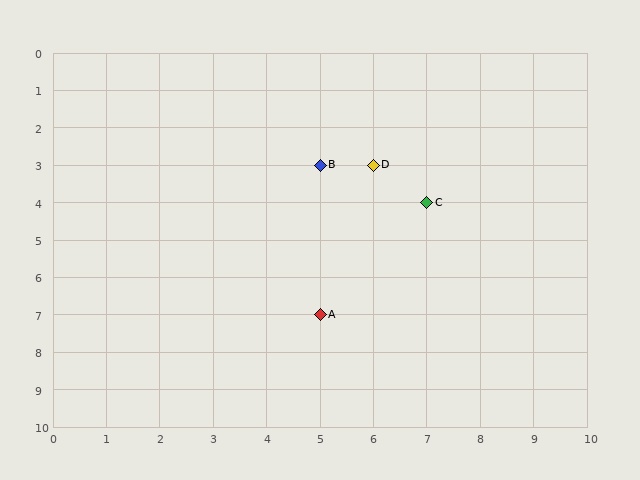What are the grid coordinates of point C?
Point C is at grid coordinates (7, 4).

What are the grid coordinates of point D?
Point D is at grid coordinates (6, 3).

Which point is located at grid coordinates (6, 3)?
Point D is at (6, 3).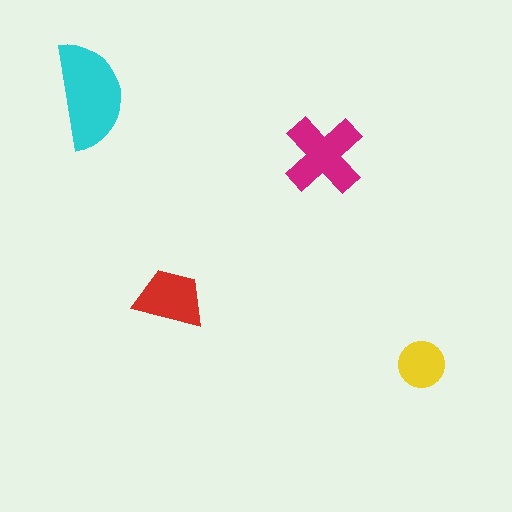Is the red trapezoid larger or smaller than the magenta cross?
Smaller.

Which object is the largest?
The cyan semicircle.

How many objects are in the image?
There are 4 objects in the image.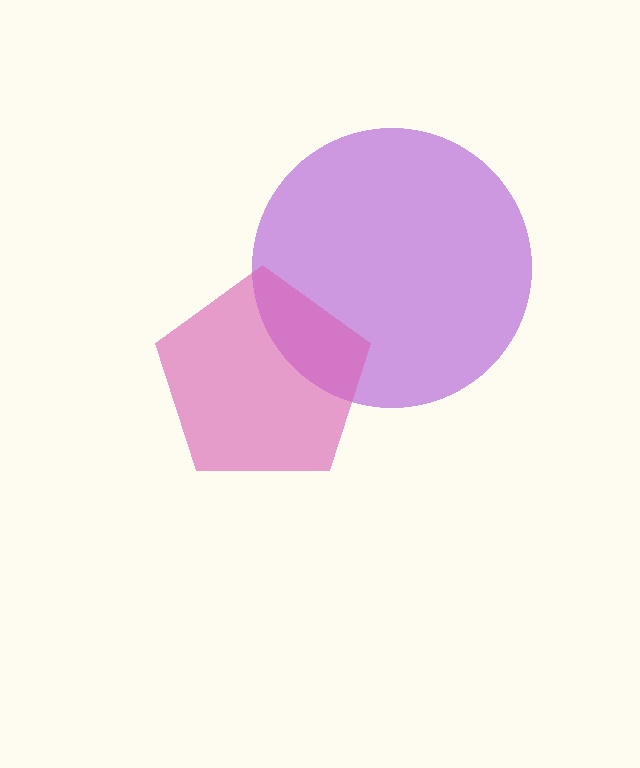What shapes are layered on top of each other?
The layered shapes are: a purple circle, a pink pentagon.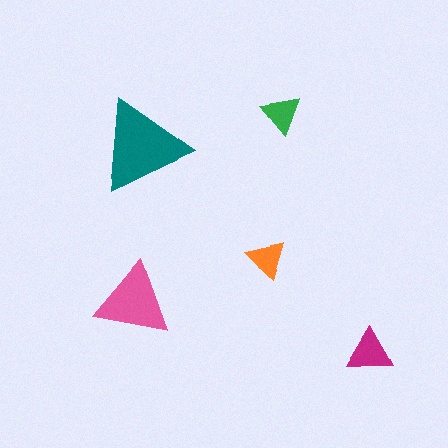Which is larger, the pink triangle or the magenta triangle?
The pink one.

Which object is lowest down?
The magenta triangle is bottommost.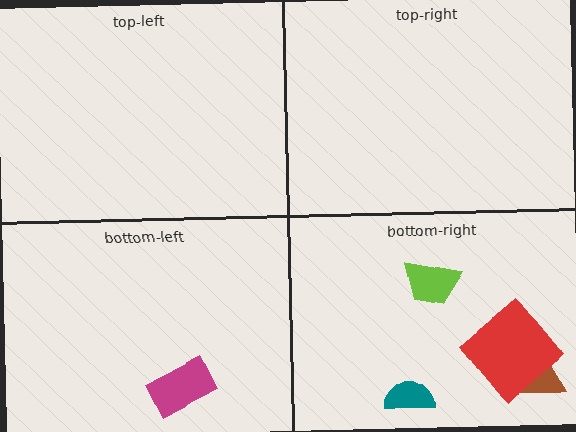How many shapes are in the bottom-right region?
4.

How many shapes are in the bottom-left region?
1.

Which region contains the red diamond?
The bottom-right region.